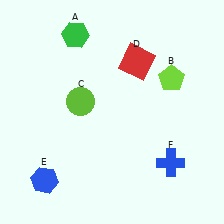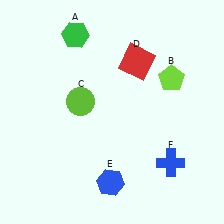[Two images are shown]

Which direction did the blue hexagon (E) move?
The blue hexagon (E) moved right.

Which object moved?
The blue hexagon (E) moved right.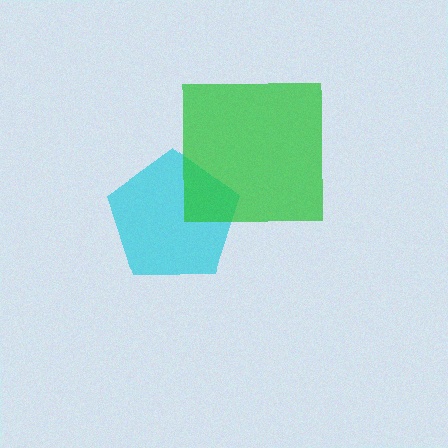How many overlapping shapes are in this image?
There are 2 overlapping shapes in the image.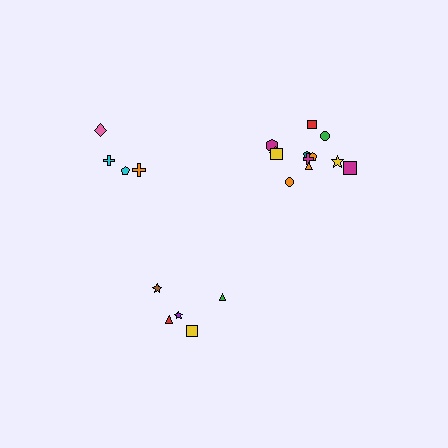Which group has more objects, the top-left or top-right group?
The top-right group.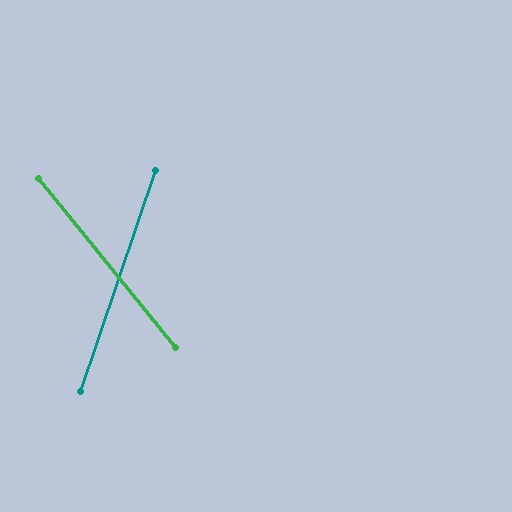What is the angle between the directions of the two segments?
Approximately 58 degrees.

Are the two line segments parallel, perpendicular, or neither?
Neither parallel nor perpendicular — they differ by about 58°.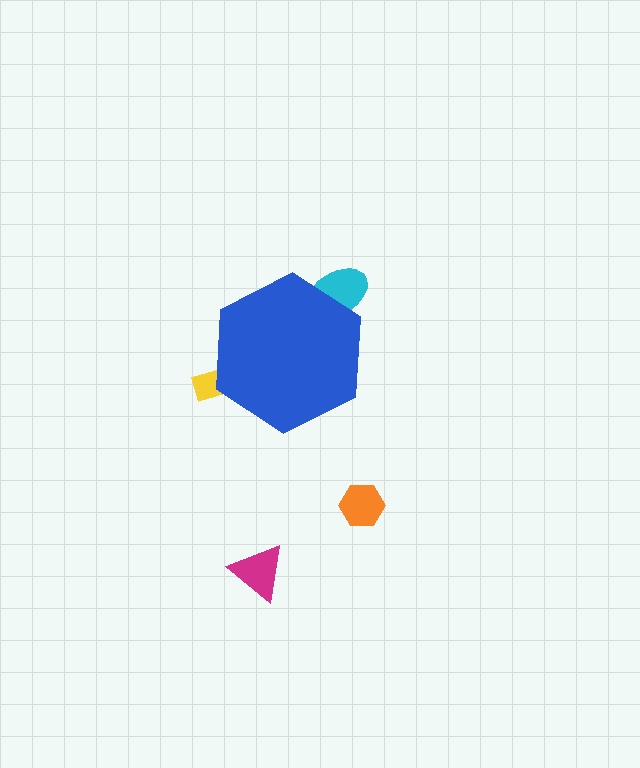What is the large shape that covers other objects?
A blue hexagon.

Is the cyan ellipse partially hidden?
Yes, the cyan ellipse is partially hidden behind the blue hexagon.